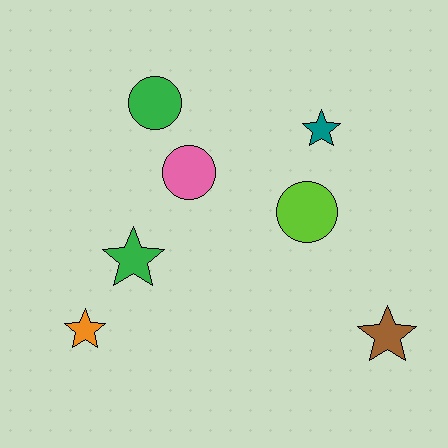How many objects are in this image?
There are 7 objects.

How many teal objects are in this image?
There is 1 teal object.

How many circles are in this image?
There are 3 circles.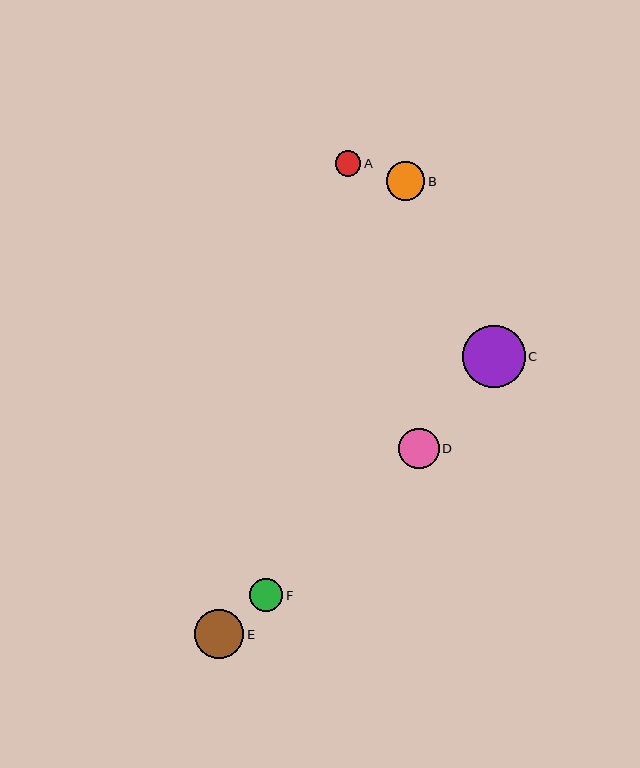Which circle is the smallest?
Circle A is the smallest with a size of approximately 26 pixels.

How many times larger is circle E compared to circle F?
Circle E is approximately 1.5 times the size of circle F.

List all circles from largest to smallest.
From largest to smallest: C, E, D, B, F, A.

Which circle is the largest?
Circle C is the largest with a size of approximately 63 pixels.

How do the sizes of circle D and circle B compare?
Circle D and circle B are approximately the same size.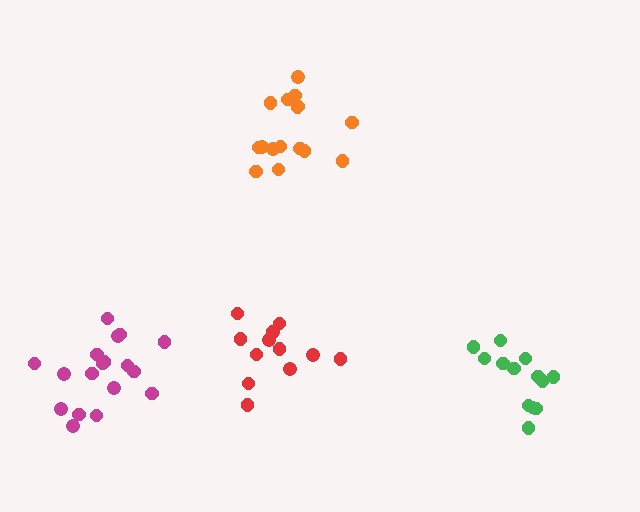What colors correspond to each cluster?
The clusters are colored: green, red, orange, magenta.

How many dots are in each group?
Group 1: 13 dots, Group 2: 13 dots, Group 3: 16 dots, Group 4: 18 dots (60 total).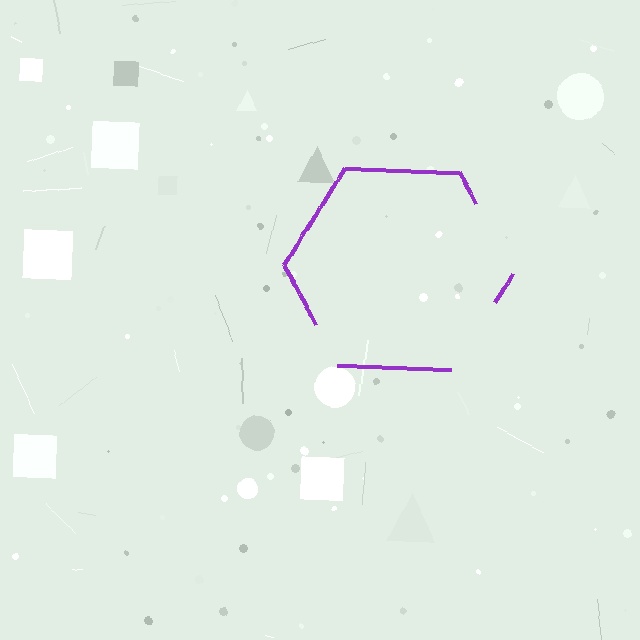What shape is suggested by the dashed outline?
The dashed outline suggests a hexagon.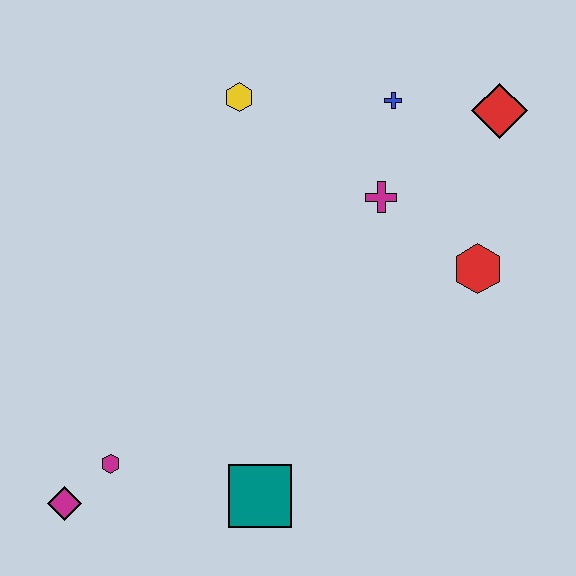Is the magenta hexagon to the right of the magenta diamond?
Yes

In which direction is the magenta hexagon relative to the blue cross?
The magenta hexagon is below the blue cross.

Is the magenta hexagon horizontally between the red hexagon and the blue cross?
No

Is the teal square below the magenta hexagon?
Yes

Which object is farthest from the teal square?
The red diamond is farthest from the teal square.